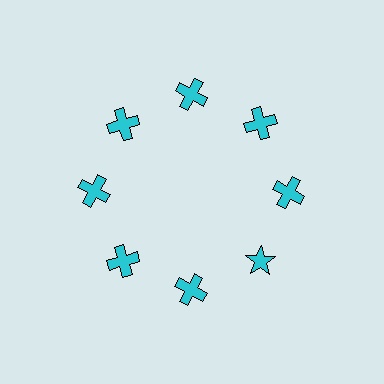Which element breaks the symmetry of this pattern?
The cyan star at roughly the 4 o'clock position breaks the symmetry. All other shapes are cyan crosses.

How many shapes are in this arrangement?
There are 8 shapes arranged in a ring pattern.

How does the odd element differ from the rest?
It has a different shape: star instead of cross.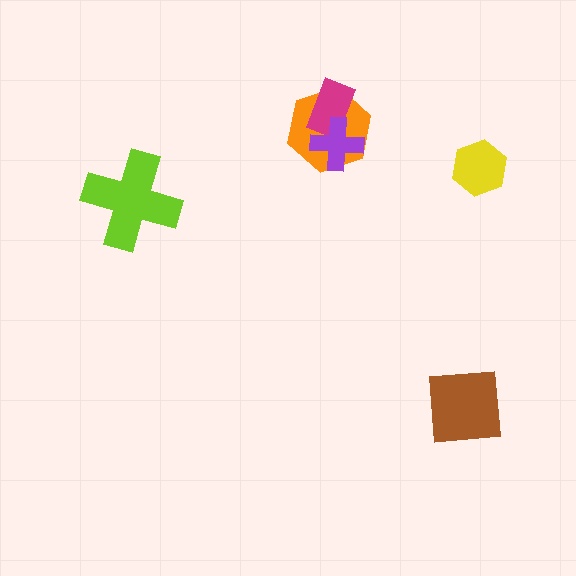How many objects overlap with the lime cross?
0 objects overlap with the lime cross.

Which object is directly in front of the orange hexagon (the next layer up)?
The magenta rectangle is directly in front of the orange hexagon.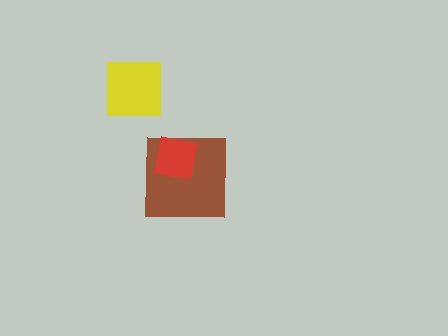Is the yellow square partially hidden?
No, no other shape covers it.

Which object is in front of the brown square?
The red square is in front of the brown square.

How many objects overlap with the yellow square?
0 objects overlap with the yellow square.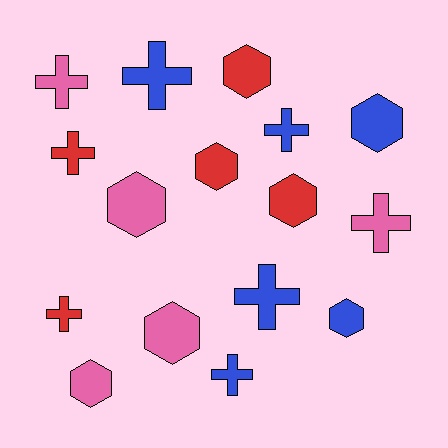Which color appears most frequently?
Blue, with 6 objects.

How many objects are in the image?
There are 16 objects.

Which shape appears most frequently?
Hexagon, with 8 objects.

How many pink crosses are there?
There are 2 pink crosses.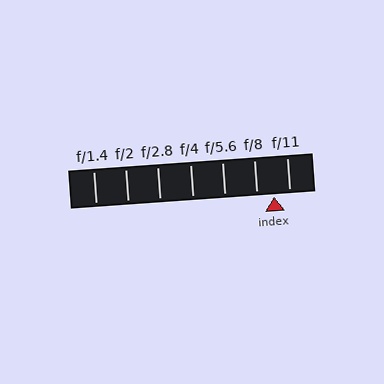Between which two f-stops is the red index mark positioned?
The index mark is between f/8 and f/11.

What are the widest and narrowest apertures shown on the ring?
The widest aperture shown is f/1.4 and the narrowest is f/11.